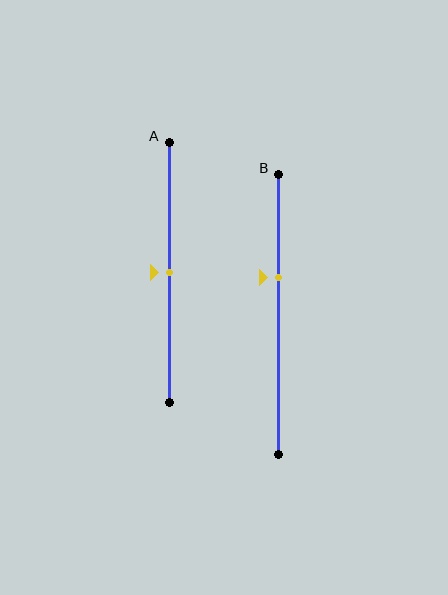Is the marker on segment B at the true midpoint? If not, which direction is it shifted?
No, the marker on segment B is shifted upward by about 13% of the segment length.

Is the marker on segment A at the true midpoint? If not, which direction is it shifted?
Yes, the marker on segment A is at the true midpoint.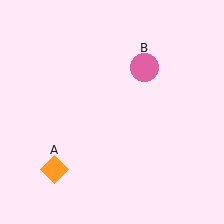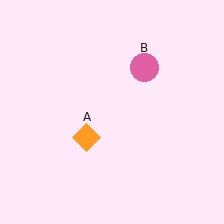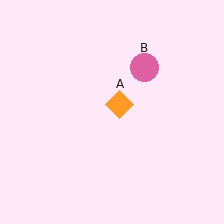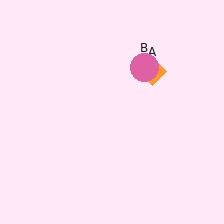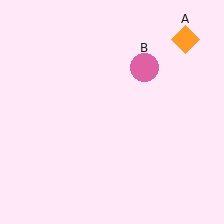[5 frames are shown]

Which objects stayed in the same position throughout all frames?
Pink circle (object B) remained stationary.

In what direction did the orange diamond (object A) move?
The orange diamond (object A) moved up and to the right.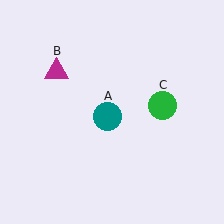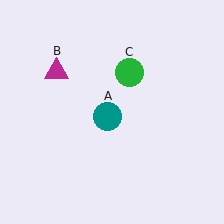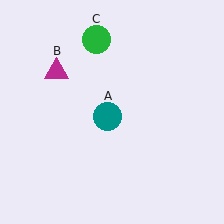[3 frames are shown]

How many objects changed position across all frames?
1 object changed position: green circle (object C).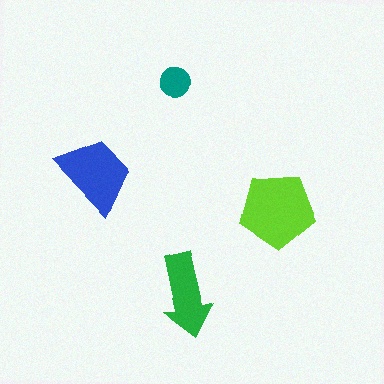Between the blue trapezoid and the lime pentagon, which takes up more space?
The lime pentagon.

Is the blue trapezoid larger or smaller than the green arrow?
Larger.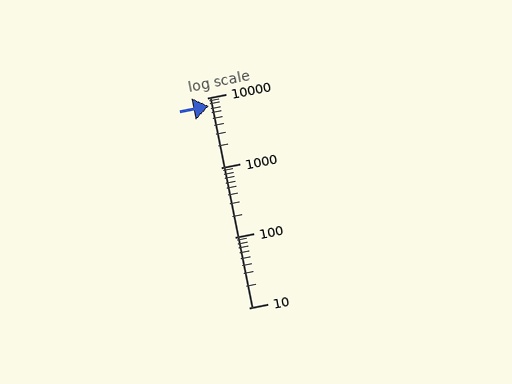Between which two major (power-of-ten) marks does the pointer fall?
The pointer is between 1000 and 10000.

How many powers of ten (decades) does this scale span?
The scale spans 3 decades, from 10 to 10000.